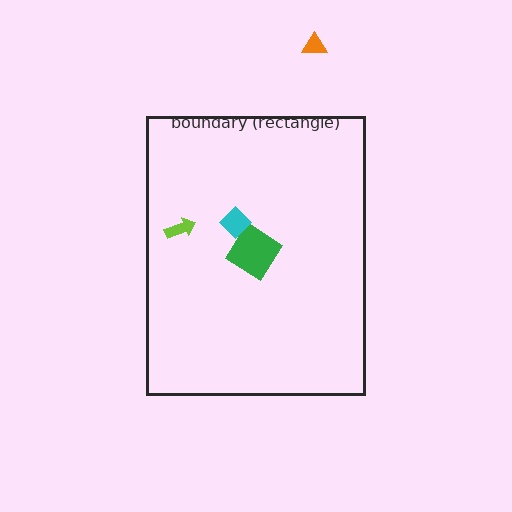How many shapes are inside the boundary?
3 inside, 1 outside.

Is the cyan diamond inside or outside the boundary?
Inside.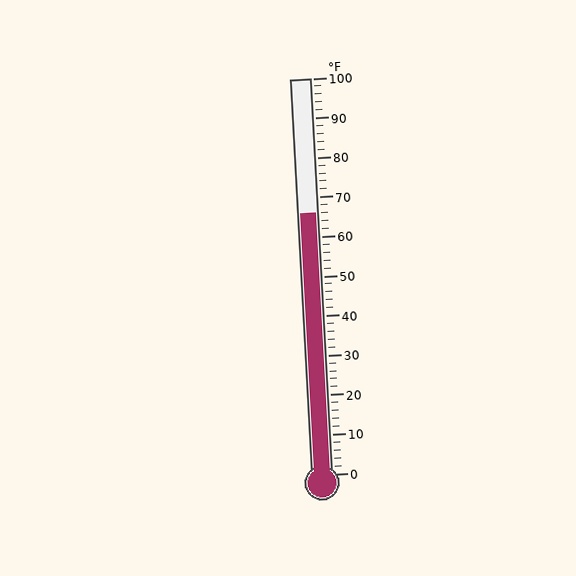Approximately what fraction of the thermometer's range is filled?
The thermometer is filled to approximately 65% of its range.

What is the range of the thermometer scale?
The thermometer scale ranges from 0°F to 100°F.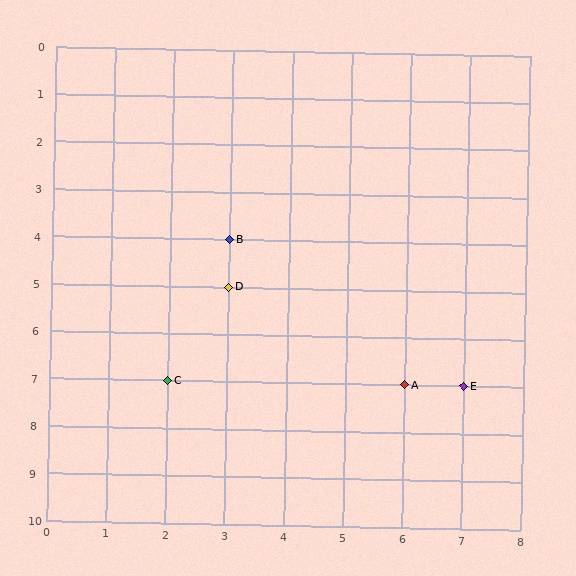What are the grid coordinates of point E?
Point E is at grid coordinates (7, 7).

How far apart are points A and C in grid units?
Points A and C are 4 columns apart.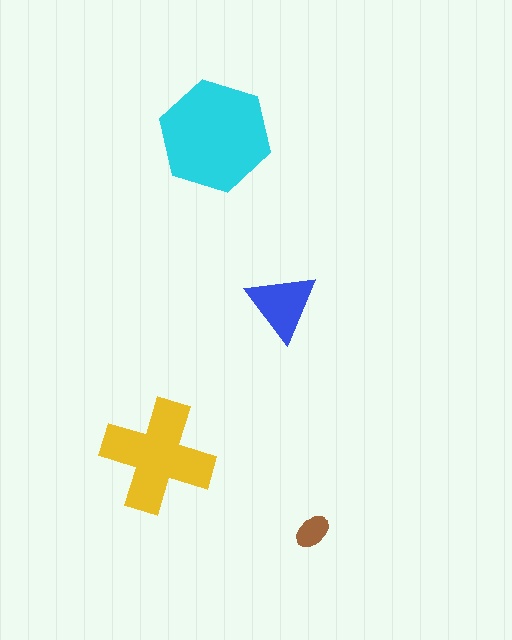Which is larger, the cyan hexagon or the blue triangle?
The cyan hexagon.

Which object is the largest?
The cyan hexagon.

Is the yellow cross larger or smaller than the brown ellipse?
Larger.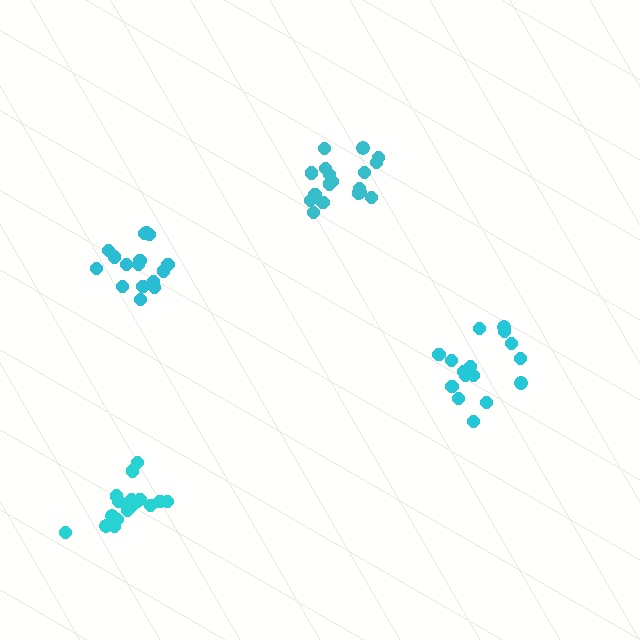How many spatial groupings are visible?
There are 4 spatial groupings.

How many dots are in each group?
Group 1: 17 dots, Group 2: 18 dots, Group 3: 16 dots, Group 4: 16 dots (67 total).